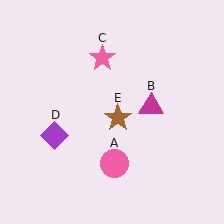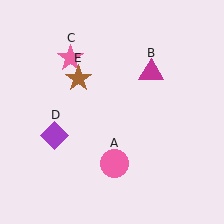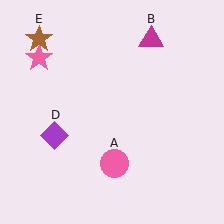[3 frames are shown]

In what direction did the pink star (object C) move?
The pink star (object C) moved left.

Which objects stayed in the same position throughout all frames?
Pink circle (object A) and purple diamond (object D) remained stationary.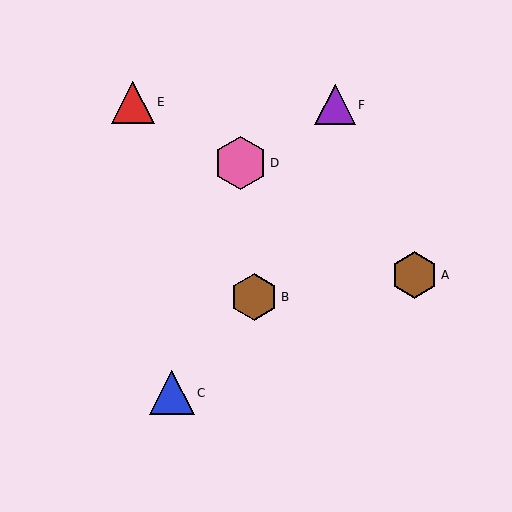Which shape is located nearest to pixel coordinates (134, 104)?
The red triangle (labeled E) at (133, 102) is nearest to that location.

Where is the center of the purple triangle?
The center of the purple triangle is at (335, 105).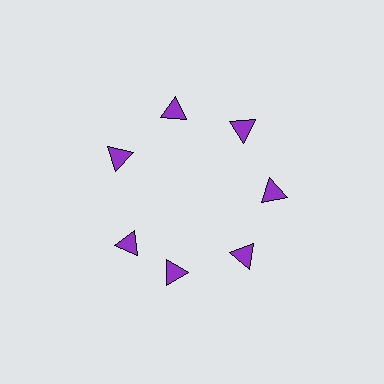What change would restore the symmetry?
The symmetry would be restored by rotating it back into even spacing with its neighbors so that all 7 triangles sit at equal angles and equal distance from the center.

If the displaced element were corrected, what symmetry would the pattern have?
It would have 7-fold rotational symmetry — the pattern would map onto itself every 51 degrees.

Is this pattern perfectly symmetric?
No. The 7 purple triangles are arranged in a ring, but one element near the 8 o'clock position is rotated out of alignment along the ring, breaking the 7-fold rotational symmetry.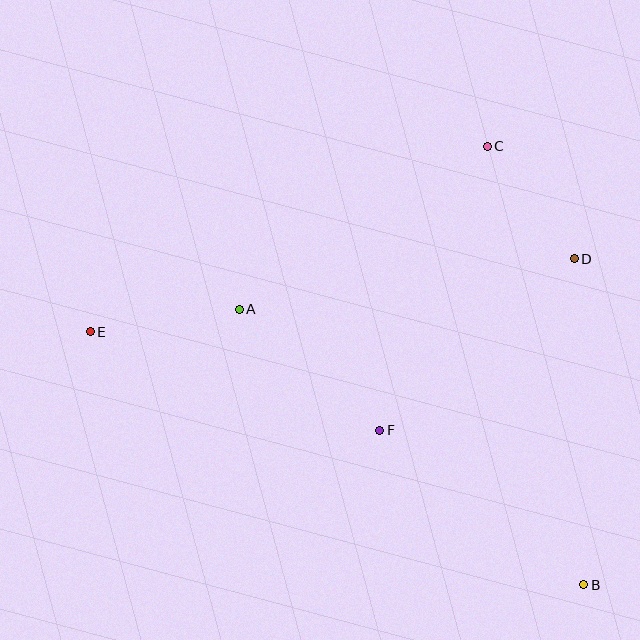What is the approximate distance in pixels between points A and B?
The distance between A and B is approximately 441 pixels.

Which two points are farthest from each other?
Points B and E are farthest from each other.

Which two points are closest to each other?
Points C and D are closest to each other.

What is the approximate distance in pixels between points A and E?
The distance between A and E is approximately 151 pixels.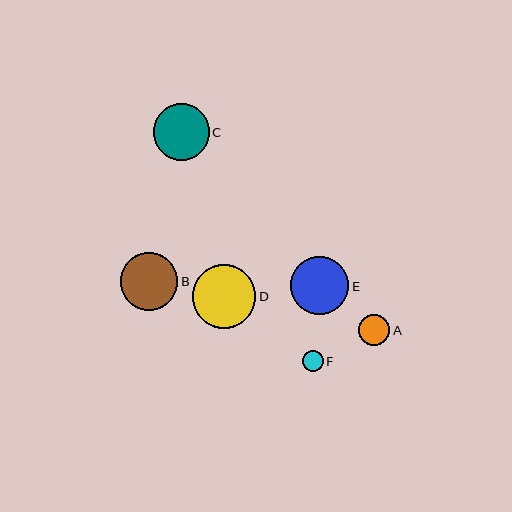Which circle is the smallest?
Circle F is the smallest with a size of approximately 21 pixels.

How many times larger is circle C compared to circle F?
Circle C is approximately 2.7 times the size of circle F.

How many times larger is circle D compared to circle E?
Circle D is approximately 1.1 times the size of circle E.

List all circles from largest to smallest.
From largest to smallest: D, E, B, C, A, F.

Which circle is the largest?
Circle D is the largest with a size of approximately 64 pixels.